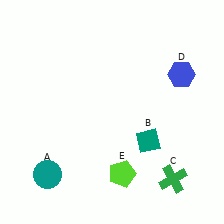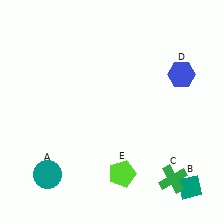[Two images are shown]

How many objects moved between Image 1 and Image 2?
1 object moved between the two images.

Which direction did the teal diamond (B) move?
The teal diamond (B) moved down.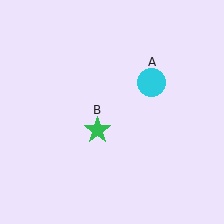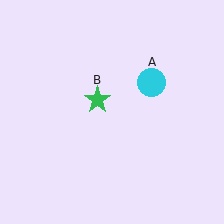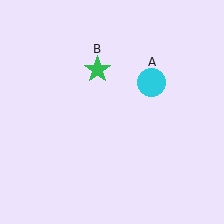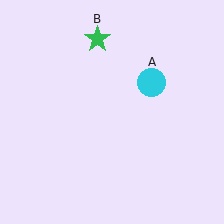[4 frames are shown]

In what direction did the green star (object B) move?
The green star (object B) moved up.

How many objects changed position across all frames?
1 object changed position: green star (object B).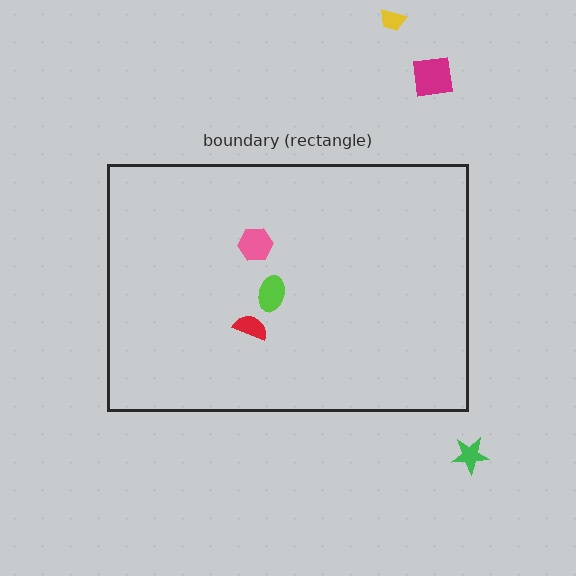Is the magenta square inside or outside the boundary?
Outside.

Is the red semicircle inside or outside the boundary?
Inside.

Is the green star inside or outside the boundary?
Outside.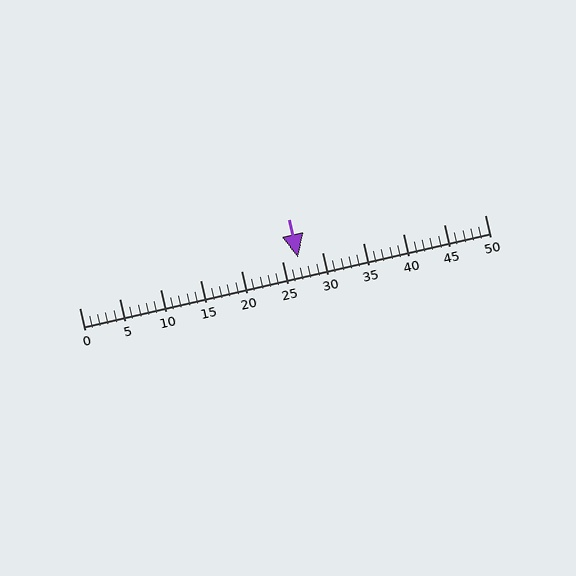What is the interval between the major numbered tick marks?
The major tick marks are spaced 5 units apart.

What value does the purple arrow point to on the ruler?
The purple arrow points to approximately 27.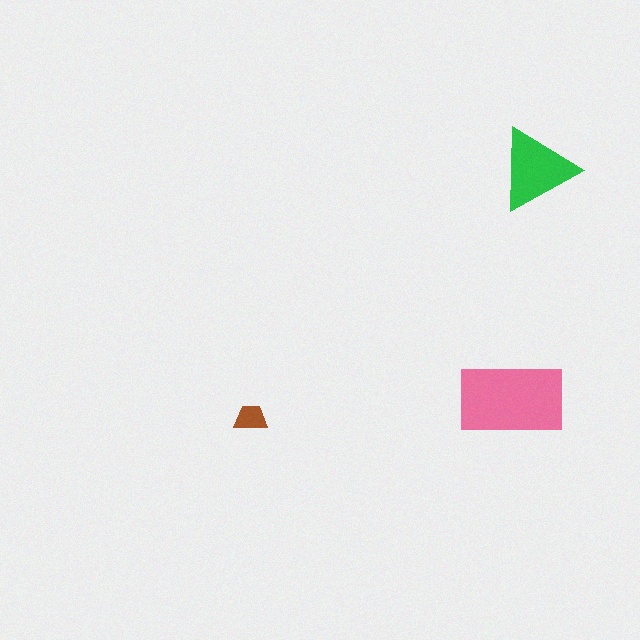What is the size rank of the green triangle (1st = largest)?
2nd.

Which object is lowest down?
The brown trapezoid is bottommost.